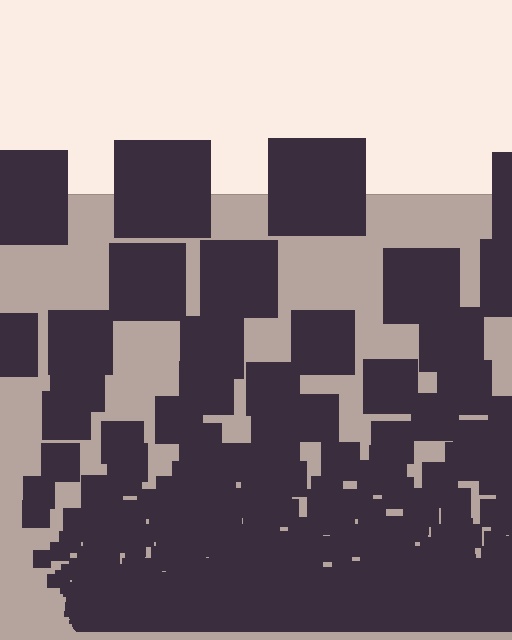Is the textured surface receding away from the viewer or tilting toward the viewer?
The surface appears to tilt toward the viewer. Texture elements get larger and sparser toward the top.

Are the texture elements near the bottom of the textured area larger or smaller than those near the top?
Smaller. The gradient is inverted — elements near the bottom are smaller and denser.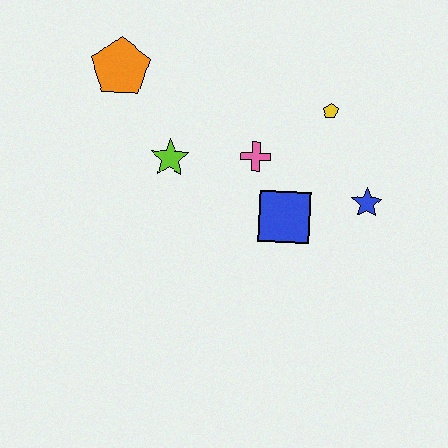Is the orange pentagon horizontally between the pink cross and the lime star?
No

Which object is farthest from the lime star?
The blue star is farthest from the lime star.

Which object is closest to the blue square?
The pink cross is closest to the blue square.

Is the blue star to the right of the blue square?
Yes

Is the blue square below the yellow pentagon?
Yes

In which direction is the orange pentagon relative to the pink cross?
The orange pentagon is to the left of the pink cross.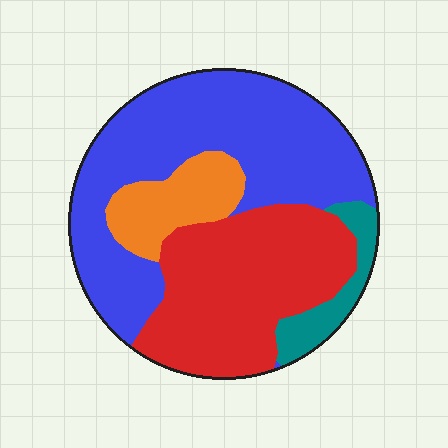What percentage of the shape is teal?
Teal covers roughly 5% of the shape.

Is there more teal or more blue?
Blue.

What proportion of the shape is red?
Red takes up about one third (1/3) of the shape.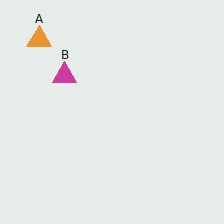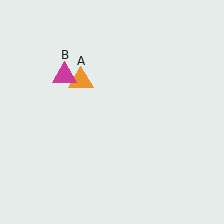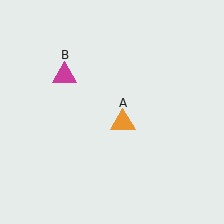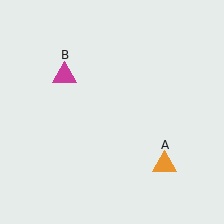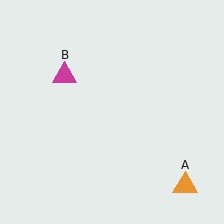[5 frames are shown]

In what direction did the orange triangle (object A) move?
The orange triangle (object A) moved down and to the right.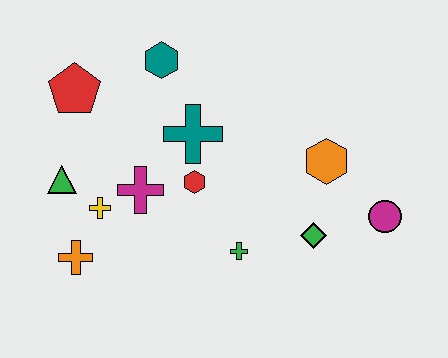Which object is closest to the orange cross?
The yellow cross is closest to the orange cross.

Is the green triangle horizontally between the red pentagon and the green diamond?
No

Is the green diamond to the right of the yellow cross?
Yes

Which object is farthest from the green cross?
The red pentagon is farthest from the green cross.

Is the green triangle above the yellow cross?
Yes